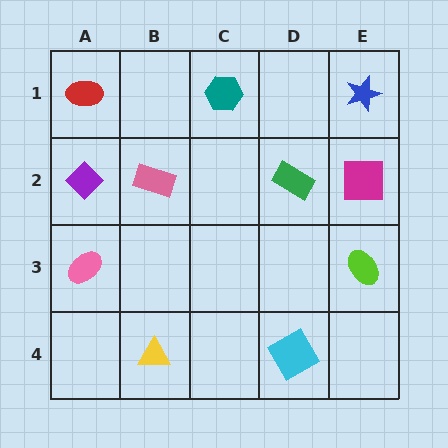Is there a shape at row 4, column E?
No, that cell is empty.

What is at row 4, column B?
A yellow triangle.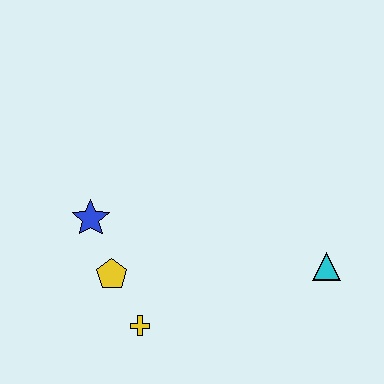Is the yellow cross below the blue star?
Yes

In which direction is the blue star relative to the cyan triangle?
The blue star is to the left of the cyan triangle.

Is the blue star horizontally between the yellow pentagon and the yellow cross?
No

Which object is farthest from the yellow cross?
The cyan triangle is farthest from the yellow cross.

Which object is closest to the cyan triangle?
The yellow cross is closest to the cyan triangle.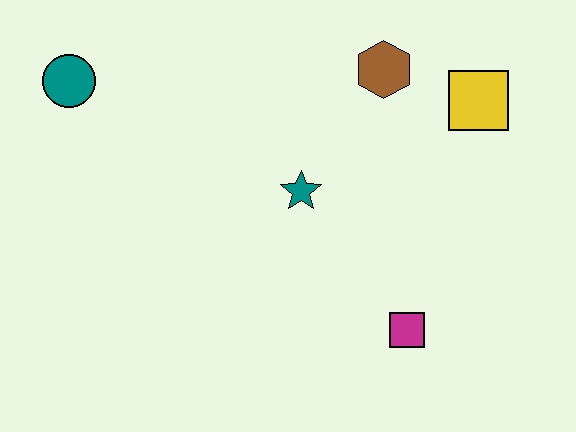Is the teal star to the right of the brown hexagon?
No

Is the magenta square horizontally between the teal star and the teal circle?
No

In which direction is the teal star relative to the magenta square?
The teal star is above the magenta square.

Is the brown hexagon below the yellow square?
No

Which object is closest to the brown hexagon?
The yellow square is closest to the brown hexagon.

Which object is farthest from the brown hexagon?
The teal circle is farthest from the brown hexagon.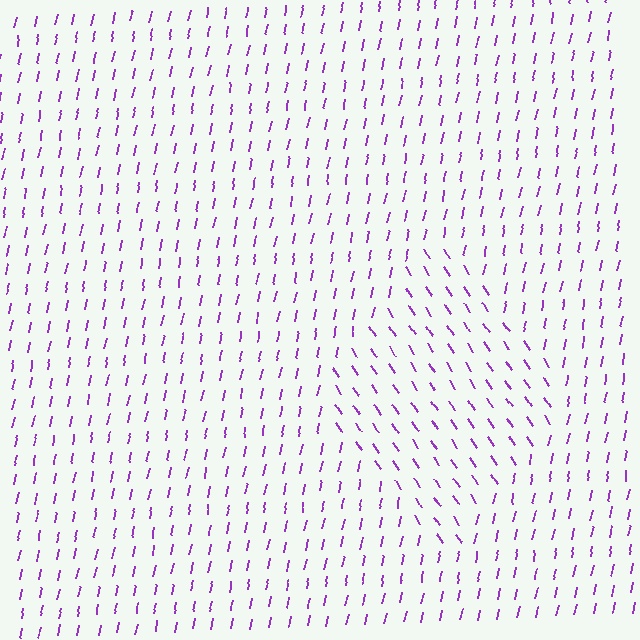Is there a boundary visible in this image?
Yes, there is a texture boundary formed by a change in line orientation.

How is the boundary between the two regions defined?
The boundary is defined purely by a change in line orientation (approximately 45 degrees difference). All lines are the same color and thickness.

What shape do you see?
I see a diamond.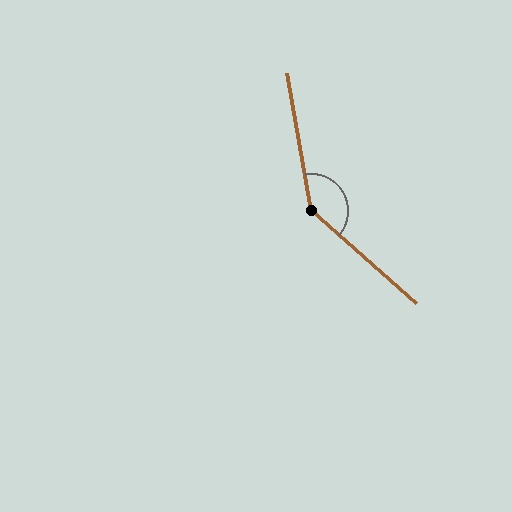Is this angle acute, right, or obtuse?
It is obtuse.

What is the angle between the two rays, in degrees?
Approximately 141 degrees.